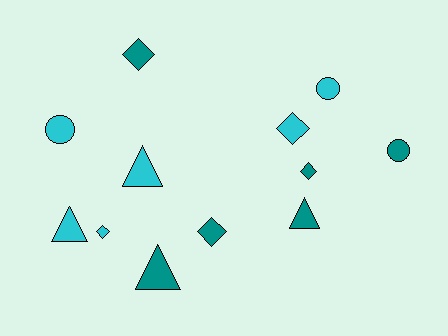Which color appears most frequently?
Cyan, with 6 objects.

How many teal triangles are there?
There are 2 teal triangles.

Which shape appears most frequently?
Diamond, with 5 objects.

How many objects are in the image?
There are 12 objects.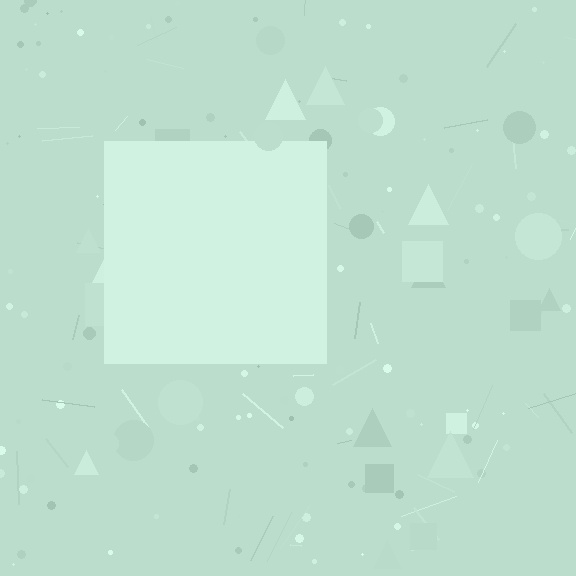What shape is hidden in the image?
A square is hidden in the image.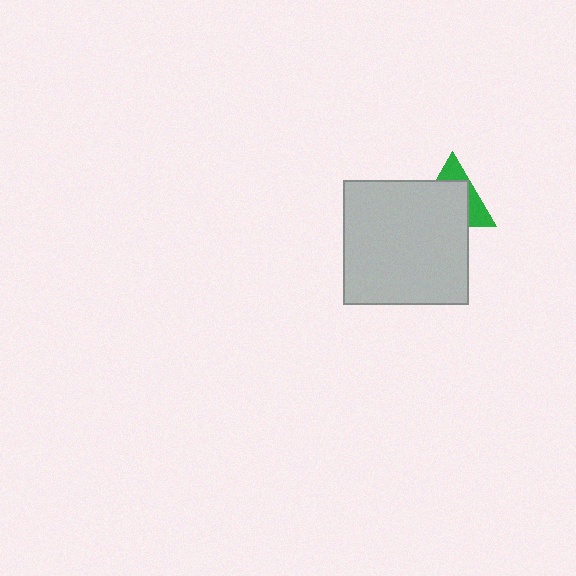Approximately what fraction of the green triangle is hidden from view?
Roughly 66% of the green triangle is hidden behind the light gray square.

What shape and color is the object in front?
The object in front is a light gray square.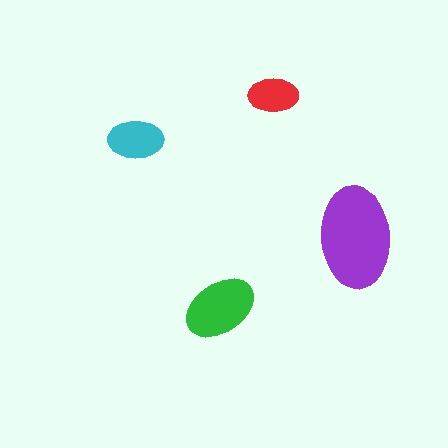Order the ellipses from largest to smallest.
the purple one, the green one, the cyan one, the red one.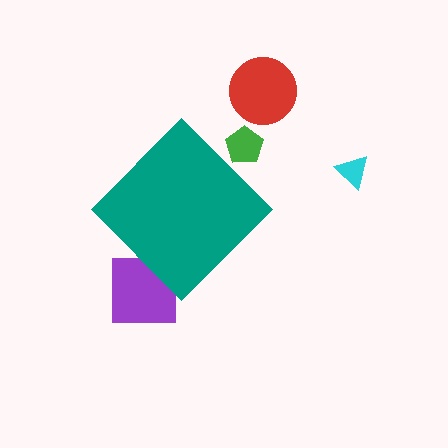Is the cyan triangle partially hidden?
No, the cyan triangle is fully visible.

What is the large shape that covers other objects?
A teal diamond.